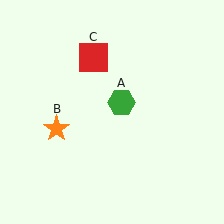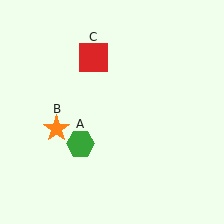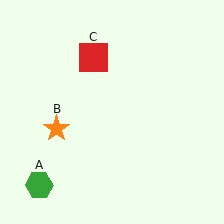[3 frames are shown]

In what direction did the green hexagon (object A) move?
The green hexagon (object A) moved down and to the left.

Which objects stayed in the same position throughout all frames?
Orange star (object B) and red square (object C) remained stationary.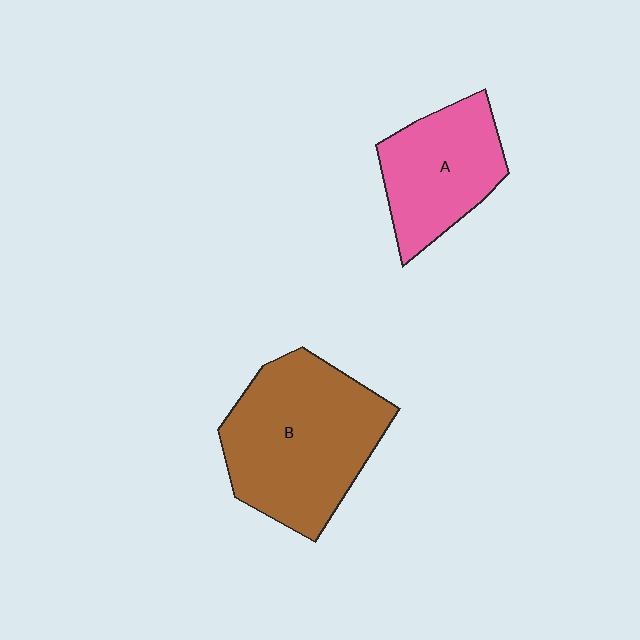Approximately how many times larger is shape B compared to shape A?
Approximately 1.6 times.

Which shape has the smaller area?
Shape A (pink).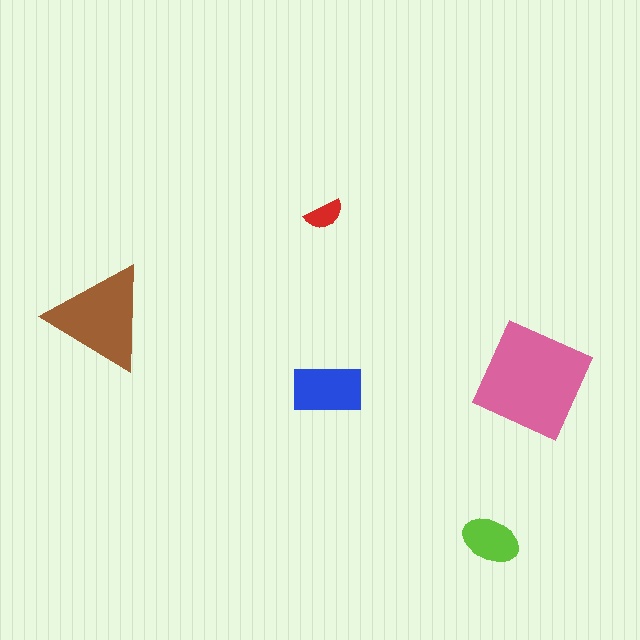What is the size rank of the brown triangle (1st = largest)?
2nd.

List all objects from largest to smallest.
The pink diamond, the brown triangle, the blue rectangle, the lime ellipse, the red semicircle.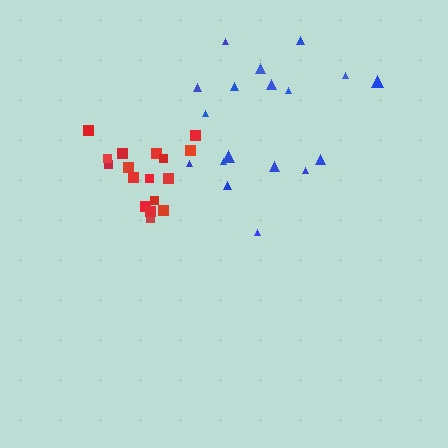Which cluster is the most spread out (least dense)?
Blue.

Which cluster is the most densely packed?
Red.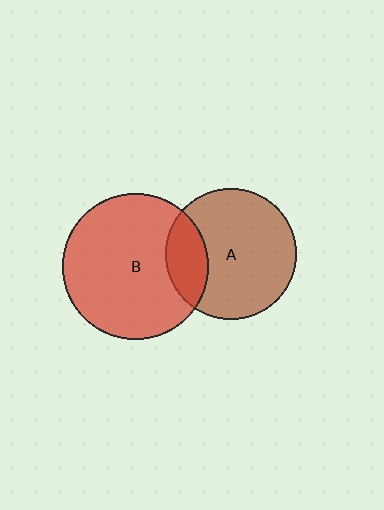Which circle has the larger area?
Circle B (red).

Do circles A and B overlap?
Yes.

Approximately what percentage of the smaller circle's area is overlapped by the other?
Approximately 20%.